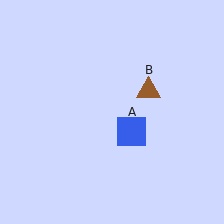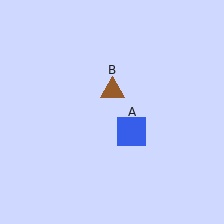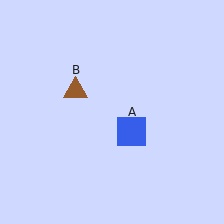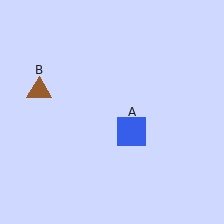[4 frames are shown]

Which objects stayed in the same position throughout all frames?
Blue square (object A) remained stationary.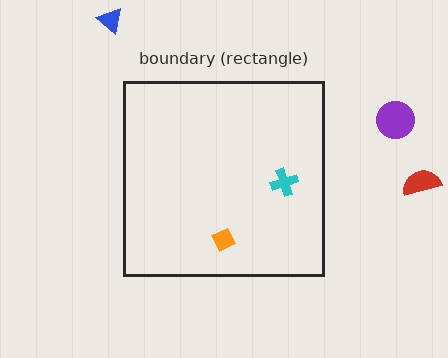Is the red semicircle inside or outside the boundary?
Outside.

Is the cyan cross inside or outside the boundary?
Inside.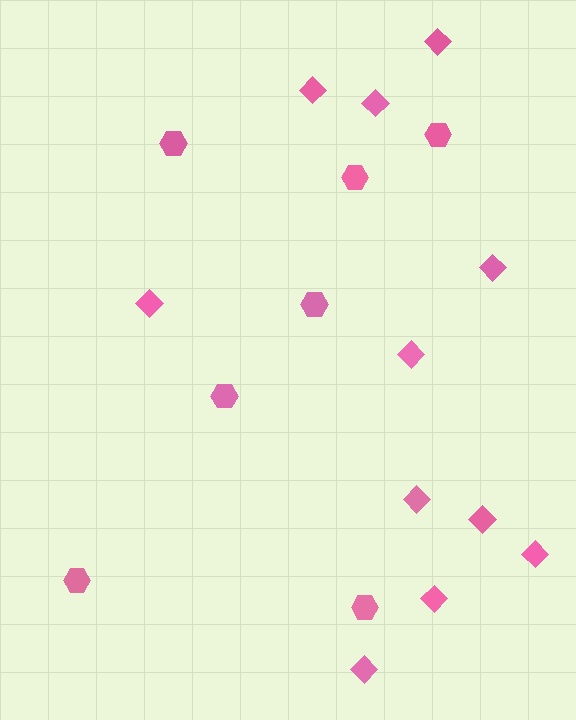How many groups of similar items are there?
There are 2 groups: one group of diamonds (11) and one group of hexagons (7).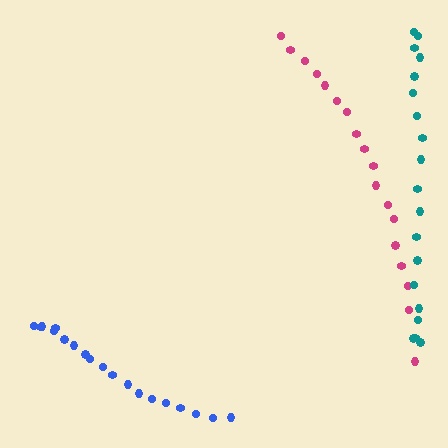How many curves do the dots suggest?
There are 3 distinct paths.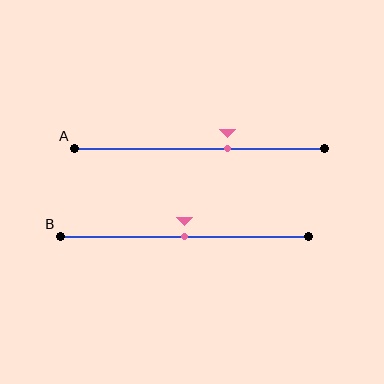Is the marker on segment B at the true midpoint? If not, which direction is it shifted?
Yes, the marker on segment B is at the true midpoint.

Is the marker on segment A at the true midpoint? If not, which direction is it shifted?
No, the marker on segment A is shifted to the right by about 12% of the segment length.